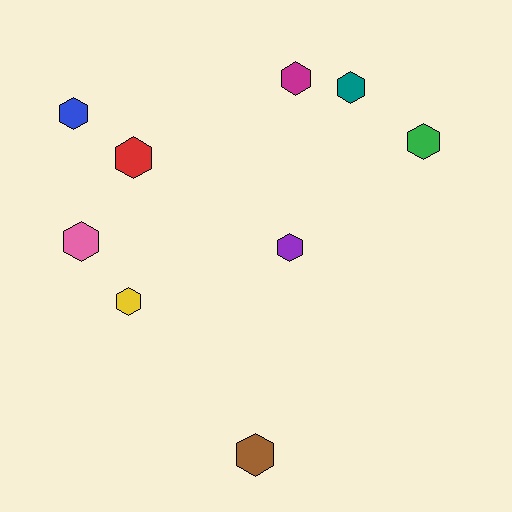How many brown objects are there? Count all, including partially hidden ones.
There is 1 brown object.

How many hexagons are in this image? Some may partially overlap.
There are 9 hexagons.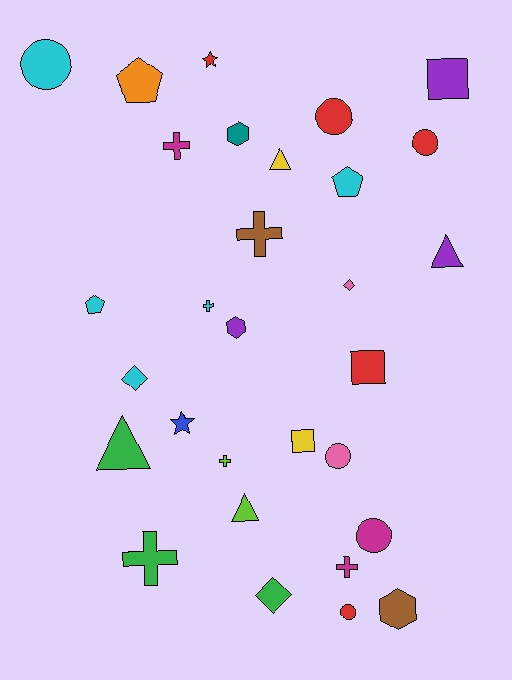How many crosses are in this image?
There are 6 crosses.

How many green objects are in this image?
There are 3 green objects.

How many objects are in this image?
There are 30 objects.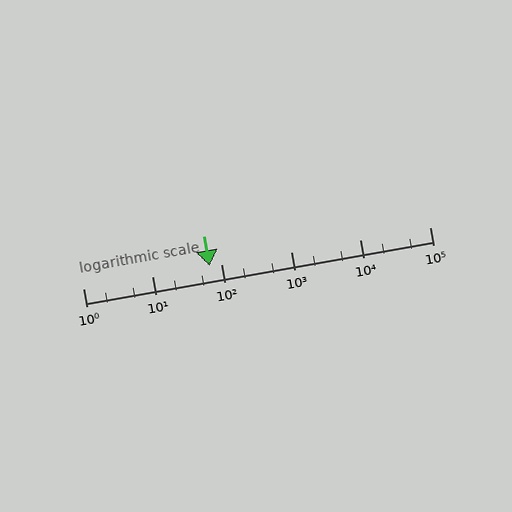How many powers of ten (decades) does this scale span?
The scale spans 5 decades, from 1 to 100000.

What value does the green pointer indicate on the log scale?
The pointer indicates approximately 67.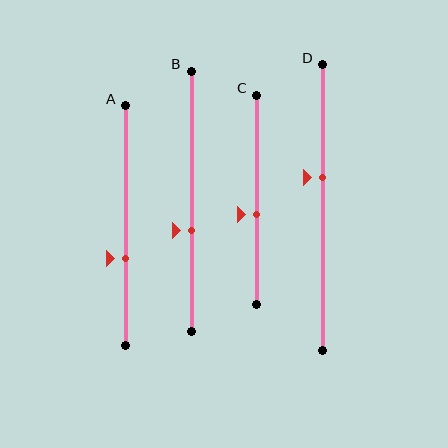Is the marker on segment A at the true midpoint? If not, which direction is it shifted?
No, the marker on segment A is shifted downward by about 14% of the segment length.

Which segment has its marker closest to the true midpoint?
Segment C has its marker closest to the true midpoint.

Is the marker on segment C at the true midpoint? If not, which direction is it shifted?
No, the marker on segment C is shifted downward by about 7% of the segment length.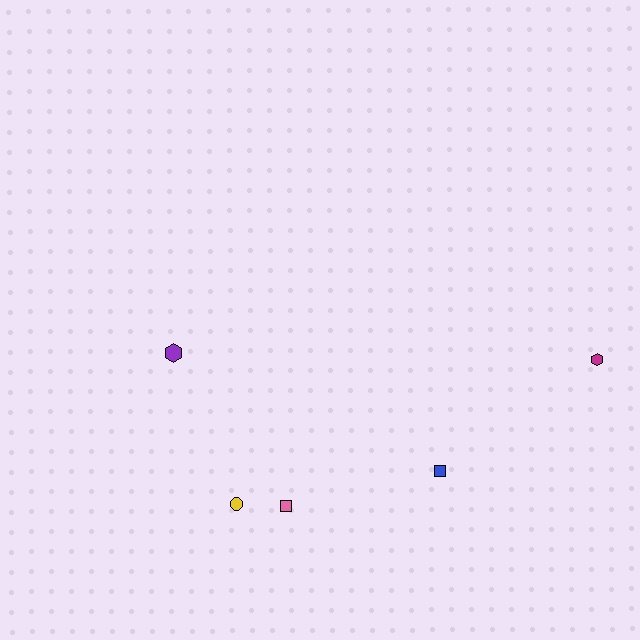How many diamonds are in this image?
There are no diamonds.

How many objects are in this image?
There are 5 objects.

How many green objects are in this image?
There are no green objects.